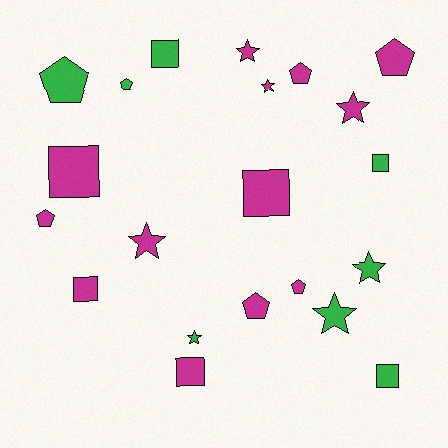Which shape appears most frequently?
Pentagon, with 7 objects.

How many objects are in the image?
There are 21 objects.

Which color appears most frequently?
Magenta, with 13 objects.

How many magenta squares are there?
There are 4 magenta squares.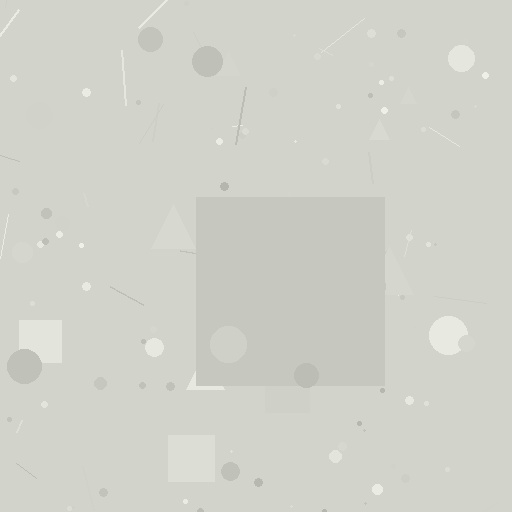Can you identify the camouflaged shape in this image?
The camouflaged shape is a square.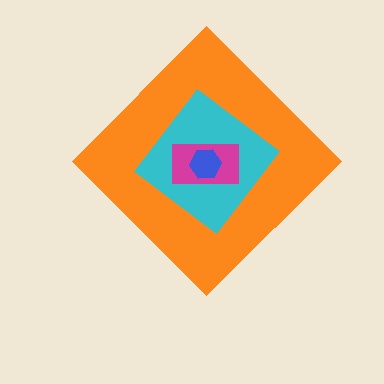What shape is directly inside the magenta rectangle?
The blue hexagon.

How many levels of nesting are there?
4.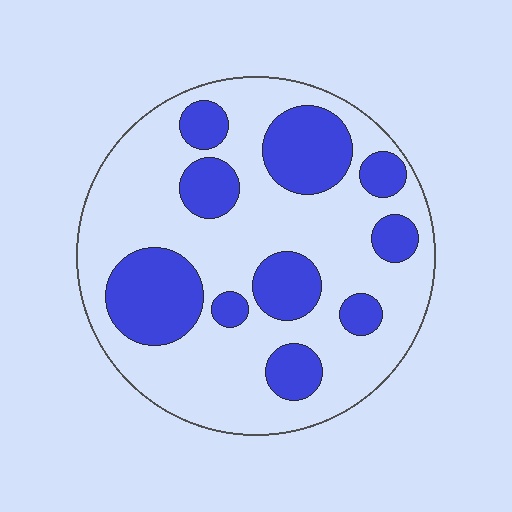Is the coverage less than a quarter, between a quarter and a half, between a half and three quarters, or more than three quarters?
Between a quarter and a half.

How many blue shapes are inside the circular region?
10.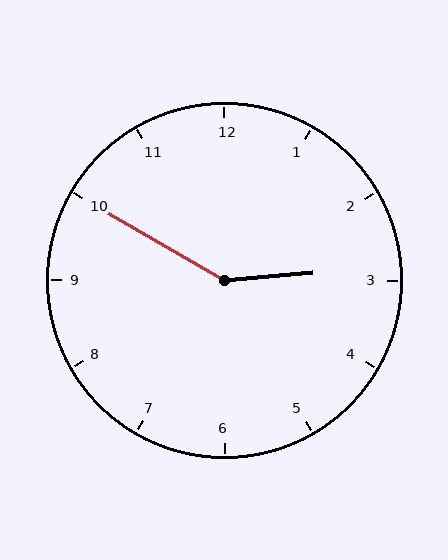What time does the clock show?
2:50.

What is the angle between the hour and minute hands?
Approximately 145 degrees.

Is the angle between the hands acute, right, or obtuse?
It is obtuse.